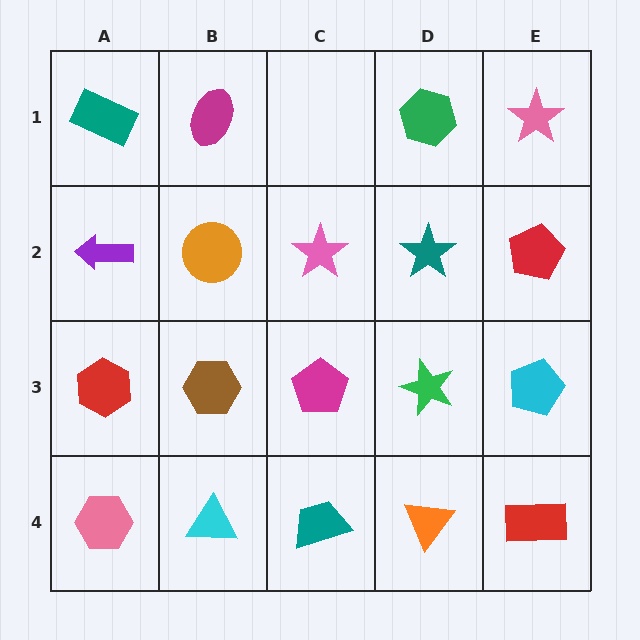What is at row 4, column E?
A red rectangle.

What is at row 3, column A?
A red hexagon.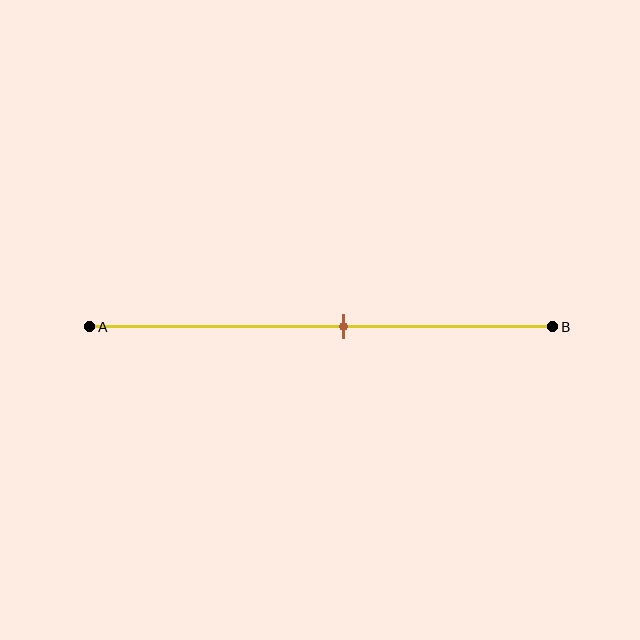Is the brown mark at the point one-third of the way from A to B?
No, the mark is at about 55% from A, not at the 33% one-third point.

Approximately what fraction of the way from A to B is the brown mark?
The brown mark is approximately 55% of the way from A to B.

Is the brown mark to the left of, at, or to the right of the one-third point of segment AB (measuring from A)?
The brown mark is to the right of the one-third point of segment AB.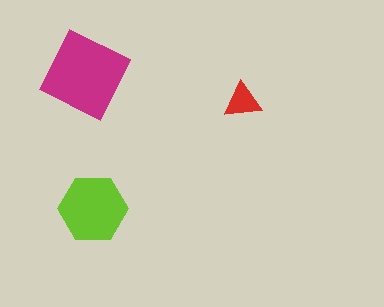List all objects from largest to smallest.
The magenta diamond, the lime hexagon, the red triangle.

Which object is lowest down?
The lime hexagon is bottommost.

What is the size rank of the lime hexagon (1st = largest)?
2nd.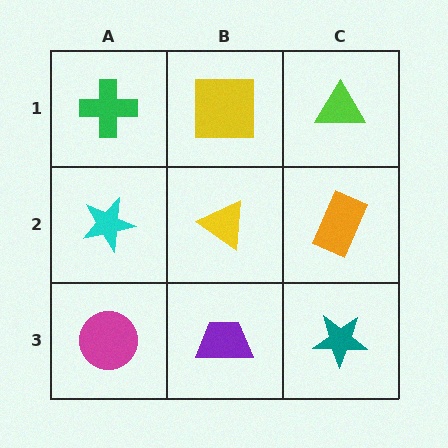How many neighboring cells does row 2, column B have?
4.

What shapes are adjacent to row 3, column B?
A yellow triangle (row 2, column B), a magenta circle (row 3, column A), a teal star (row 3, column C).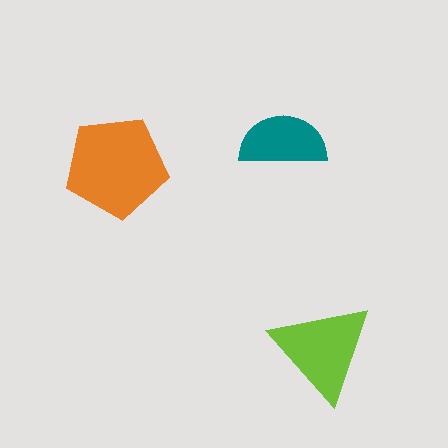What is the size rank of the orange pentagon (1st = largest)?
1st.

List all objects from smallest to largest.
The teal semicircle, the lime triangle, the orange pentagon.